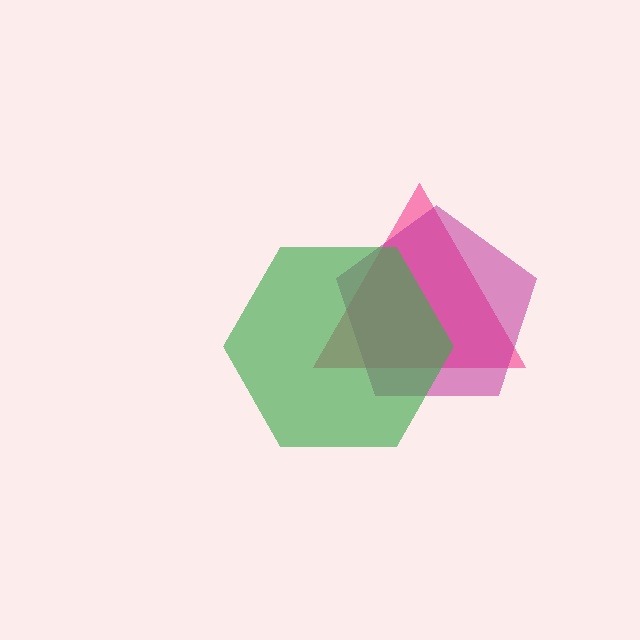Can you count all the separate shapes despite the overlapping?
Yes, there are 3 separate shapes.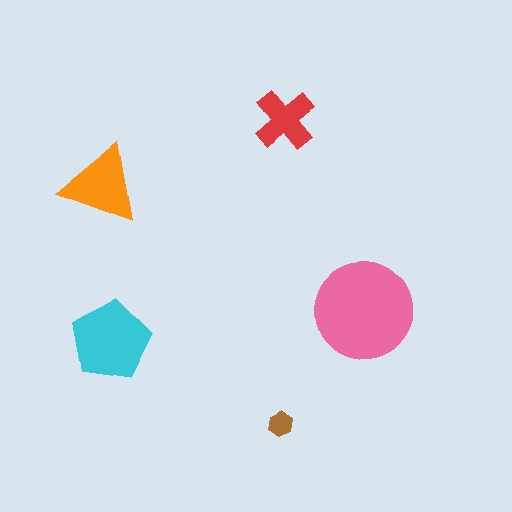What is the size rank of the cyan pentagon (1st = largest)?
2nd.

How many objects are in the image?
There are 5 objects in the image.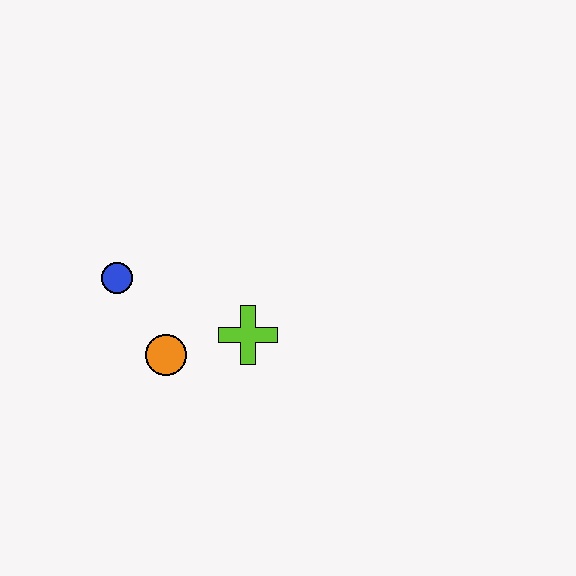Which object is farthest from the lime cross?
The blue circle is farthest from the lime cross.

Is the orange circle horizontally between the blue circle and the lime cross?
Yes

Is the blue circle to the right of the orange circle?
No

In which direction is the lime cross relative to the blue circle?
The lime cross is to the right of the blue circle.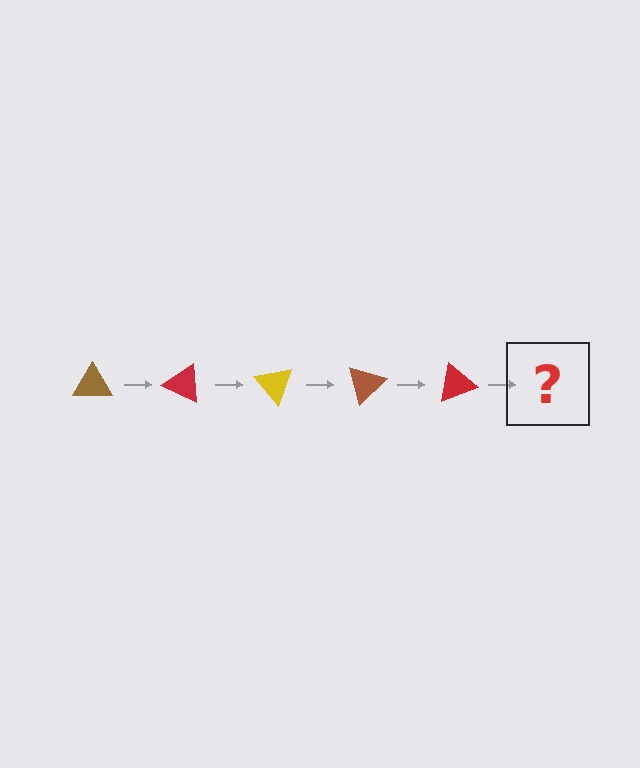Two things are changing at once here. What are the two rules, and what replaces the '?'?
The two rules are that it rotates 25 degrees each step and the color cycles through brown, red, and yellow. The '?' should be a yellow triangle, rotated 125 degrees from the start.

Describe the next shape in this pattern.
It should be a yellow triangle, rotated 125 degrees from the start.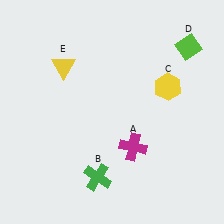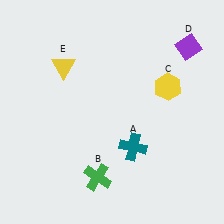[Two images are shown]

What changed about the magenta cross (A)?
In Image 1, A is magenta. In Image 2, it changed to teal.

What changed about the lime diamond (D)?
In Image 1, D is lime. In Image 2, it changed to purple.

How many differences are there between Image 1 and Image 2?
There are 2 differences between the two images.